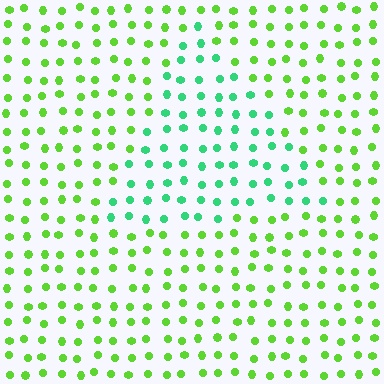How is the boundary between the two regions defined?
The boundary is defined purely by a slight shift in hue (about 42 degrees). Spacing, size, and orientation are identical on both sides.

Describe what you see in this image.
The image is filled with small lime elements in a uniform arrangement. A triangle-shaped region is visible where the elements are tinted to a slightly different hue, forming a subtle color boundary.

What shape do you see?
I see a triangle.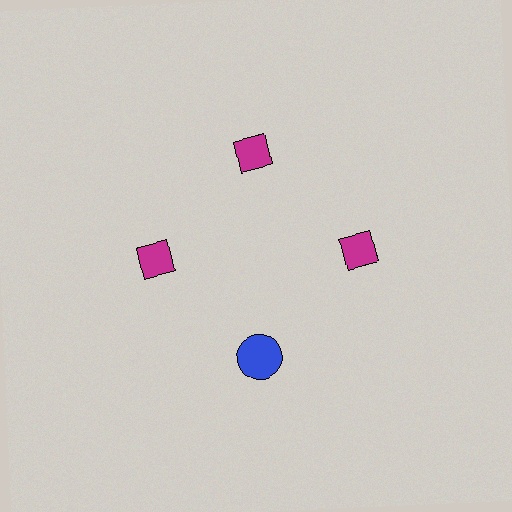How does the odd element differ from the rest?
It differs in both color (blue instead of magenta) and shape (circle instead of diamond).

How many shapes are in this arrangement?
There are 4 shapes arranged in a ring pattern.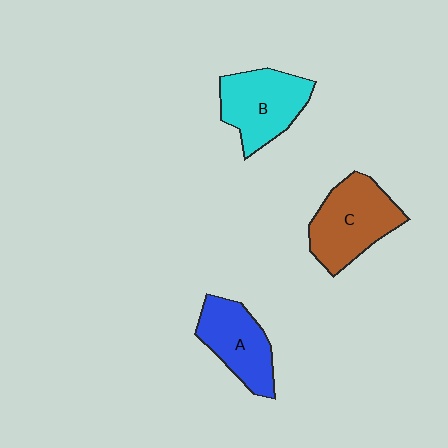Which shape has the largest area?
Shape C (brown).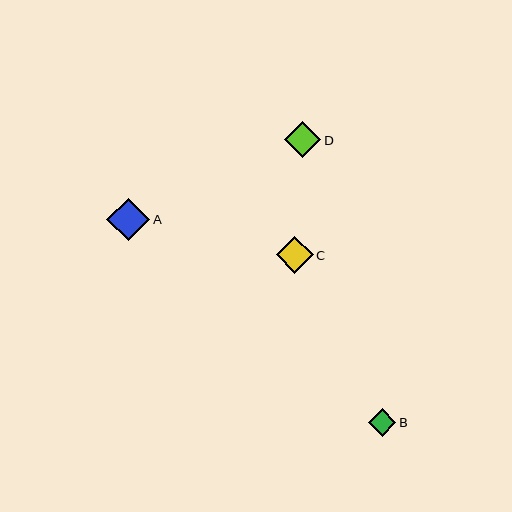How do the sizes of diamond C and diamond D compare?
Diamond C and diamond D are approximately the same size.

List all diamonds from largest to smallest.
From largest to smallest: A, C, D, B.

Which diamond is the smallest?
Diamond B is the smallest with a size of approximately 28 pixels.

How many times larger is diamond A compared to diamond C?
Diamond A is approximately 1.2 times the size of diamond C.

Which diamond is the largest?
Diamond A is the largest with a size of approximately 43 pixels.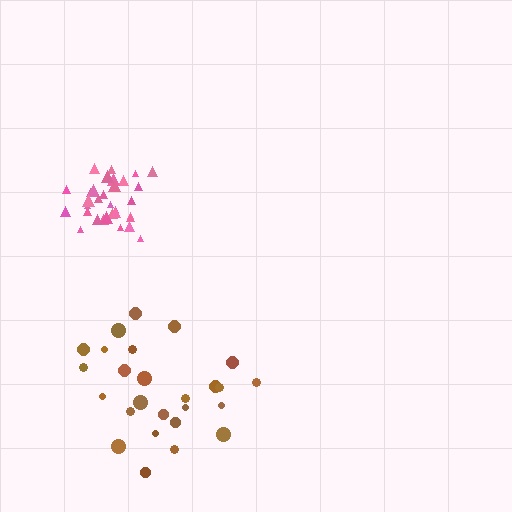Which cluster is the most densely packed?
Pink.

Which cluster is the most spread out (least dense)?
Brown.